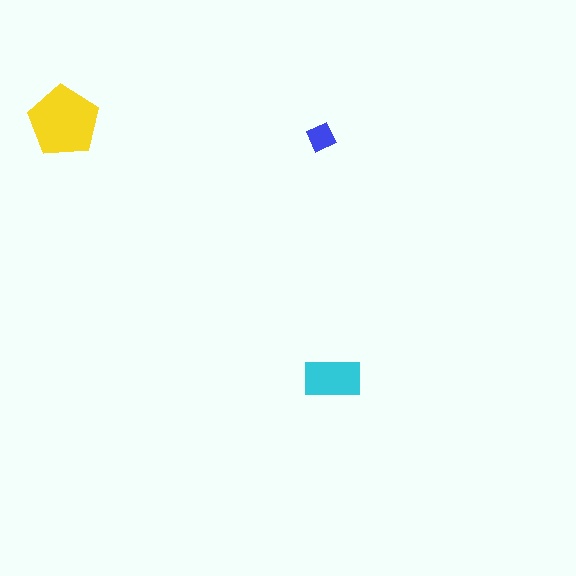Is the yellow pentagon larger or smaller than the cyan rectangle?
Larger.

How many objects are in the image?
There are 3 objects in the image.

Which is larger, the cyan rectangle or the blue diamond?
The cyan rectangle.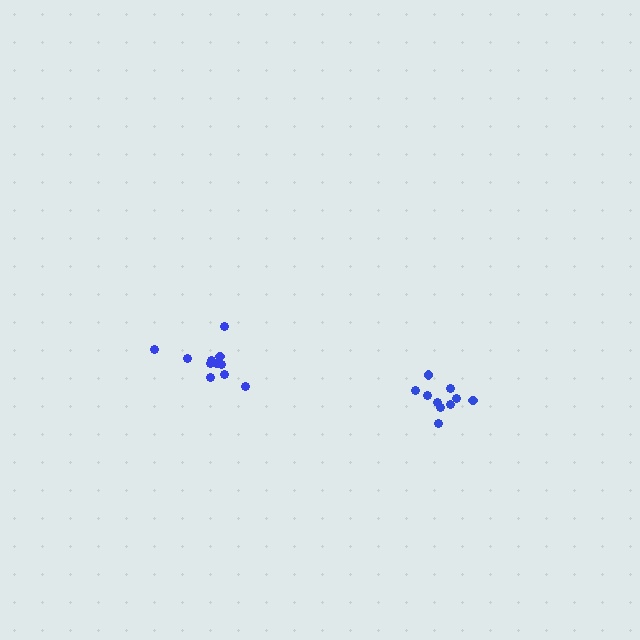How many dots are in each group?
Group 1: 11 dots, Group 2: 10 dots (21 total).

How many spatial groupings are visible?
There are 2 spatial groupings.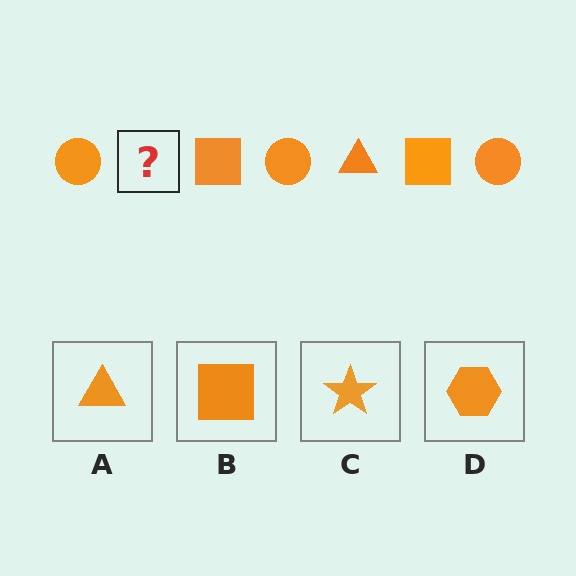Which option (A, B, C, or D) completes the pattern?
A.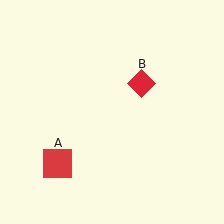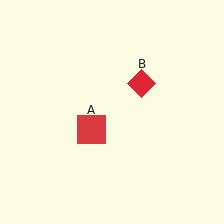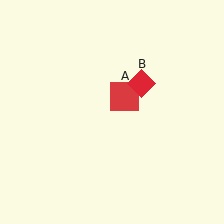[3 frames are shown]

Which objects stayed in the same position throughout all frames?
Red diamond (object B) remained stationary.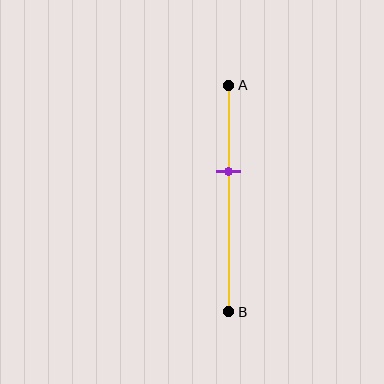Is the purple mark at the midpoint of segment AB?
No, the mark is at about 40% from A, not at the 50% midpoint.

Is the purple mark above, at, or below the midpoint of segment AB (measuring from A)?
The purple mark is above the midpoint of segment AB.